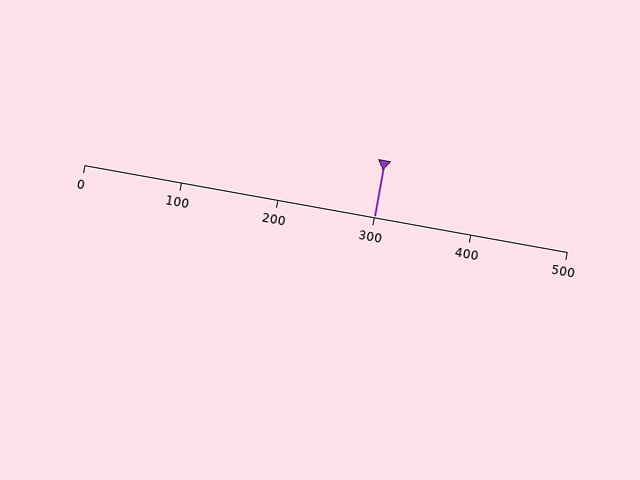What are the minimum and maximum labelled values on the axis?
The axis runs from 0 to 500.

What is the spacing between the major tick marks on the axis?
The major ticks are spaced 100 apart.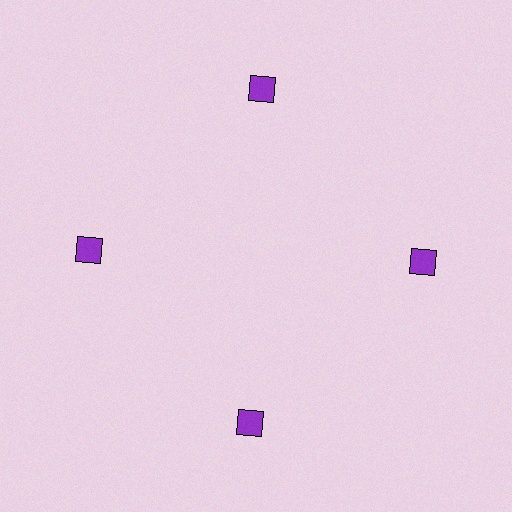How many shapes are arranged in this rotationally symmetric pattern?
There are 4 shapes, arranged in 4 groups of 1.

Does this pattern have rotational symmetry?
Yes, this pattern has 4-fold rotational symmetry. It looks the same after rotating 90 degrees around the center.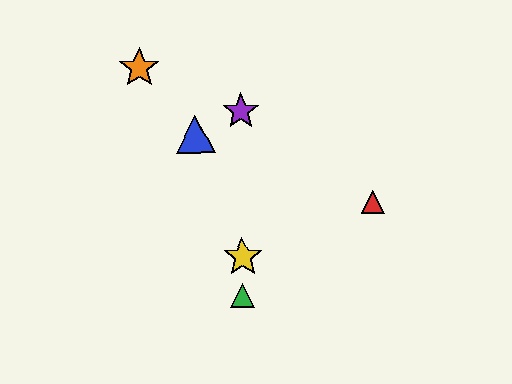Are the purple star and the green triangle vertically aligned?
Yes, both are at x≈241.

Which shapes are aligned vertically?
The green triangle, the yellow star, the purple star are aligned vertically.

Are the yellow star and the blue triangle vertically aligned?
No, the yellow star is at x≈243 and the blue triangle is at x≈195.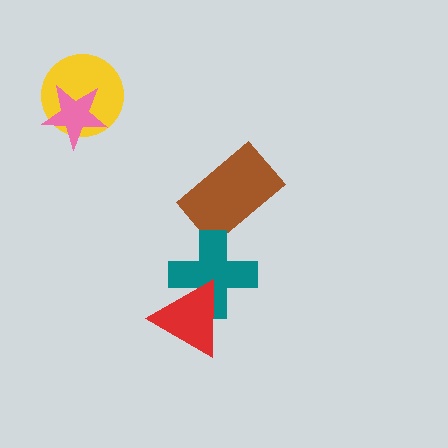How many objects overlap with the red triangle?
1 object overlaps with the red triangle.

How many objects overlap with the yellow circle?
1 object overlaps with the yellow circle.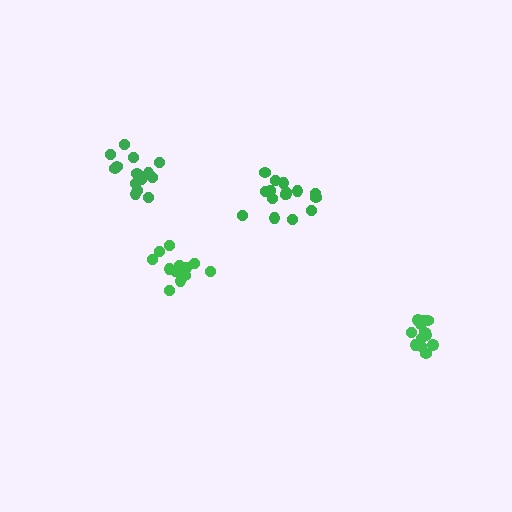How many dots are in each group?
Group 1: 12 dots, Group 2: 14 dots, Group 3: 12 dots, Group 4: 16 dots (54 total).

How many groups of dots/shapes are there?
There are 4 groups.